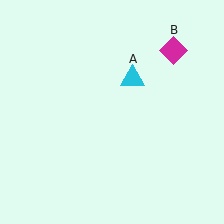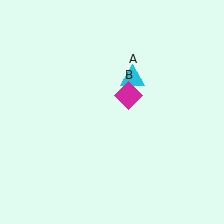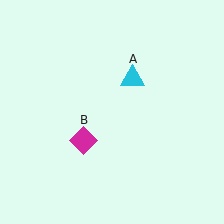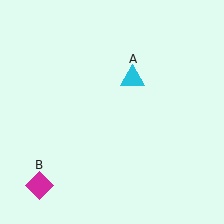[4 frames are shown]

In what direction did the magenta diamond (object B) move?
The magenta diamond (object B) moved down and to the left.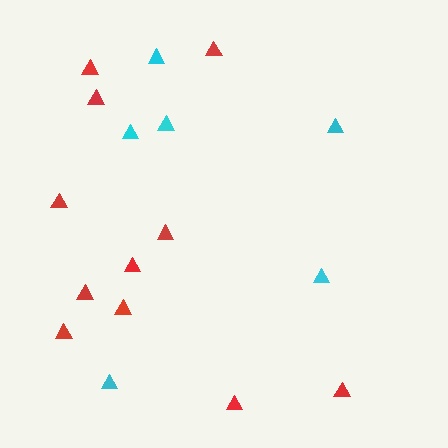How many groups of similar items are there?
There are 2 groups: one group of cyan triangles (6) and one group of red triangles (11).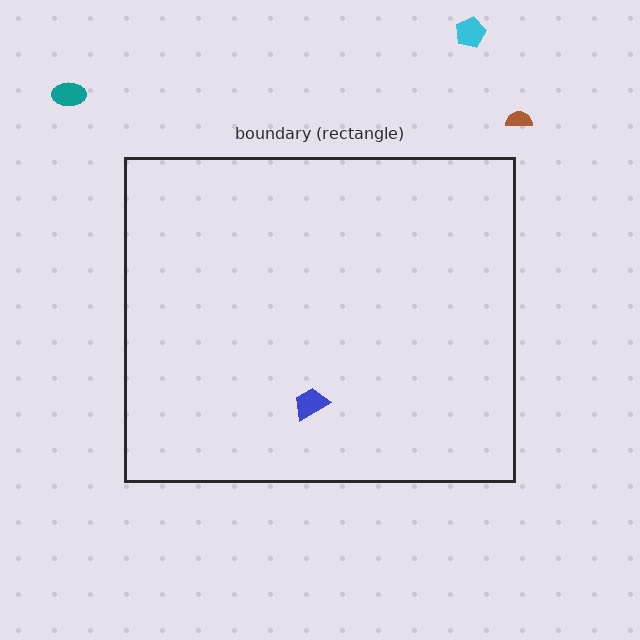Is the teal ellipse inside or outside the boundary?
Outside.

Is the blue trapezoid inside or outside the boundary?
Inside.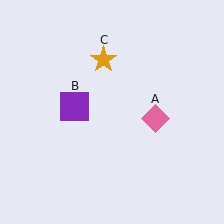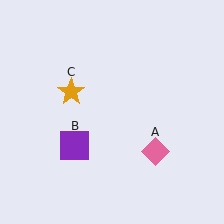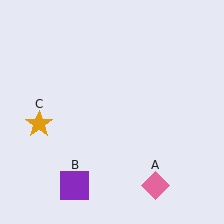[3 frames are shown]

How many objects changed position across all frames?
3 objects changed position: pink diamond (object A), purple square (object B), orange star (object C).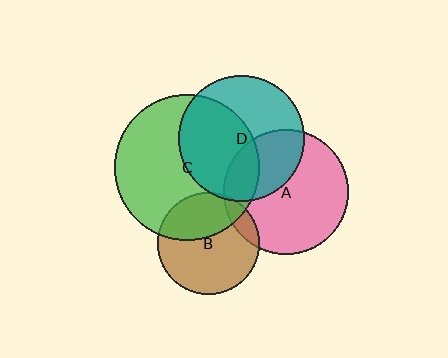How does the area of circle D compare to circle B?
Approximately 1.5 times.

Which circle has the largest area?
Circle C (green).